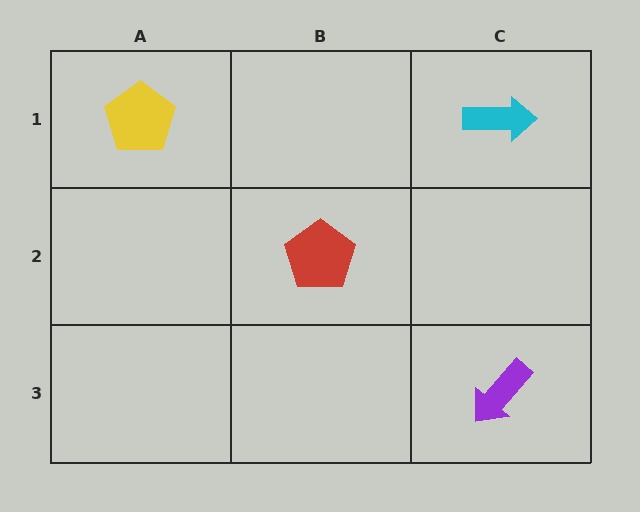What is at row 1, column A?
A yellow pentagon.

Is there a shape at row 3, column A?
No, that cell is empty.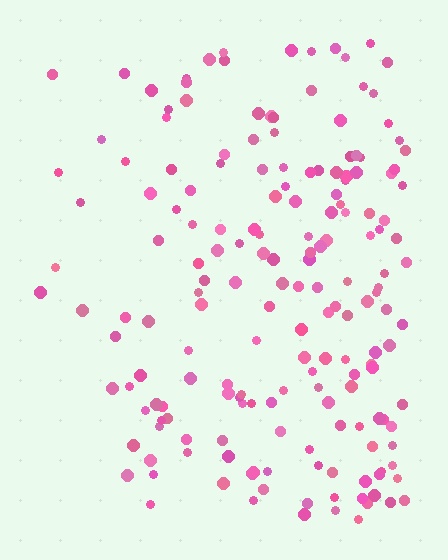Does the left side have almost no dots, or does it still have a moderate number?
Still a moderate number, just noticeably fewer than the right.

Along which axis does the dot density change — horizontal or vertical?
Horizontal.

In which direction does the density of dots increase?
From left to right, with the right side densest.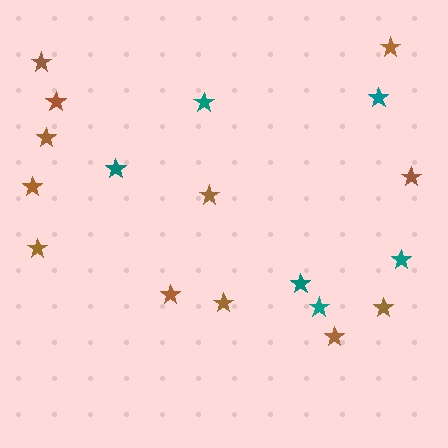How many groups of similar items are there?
There are 2 groups: one group of teal stars (6) and one group of brown stars (12).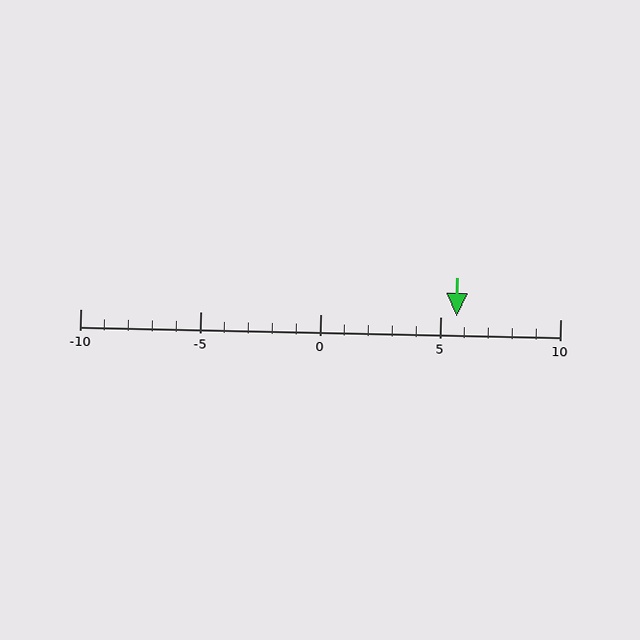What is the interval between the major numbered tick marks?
The major tick marks are spaced 5 units apart.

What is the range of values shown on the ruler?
The ruler shows values from -10 to 10.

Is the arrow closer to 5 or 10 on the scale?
The arrow is closer to 5.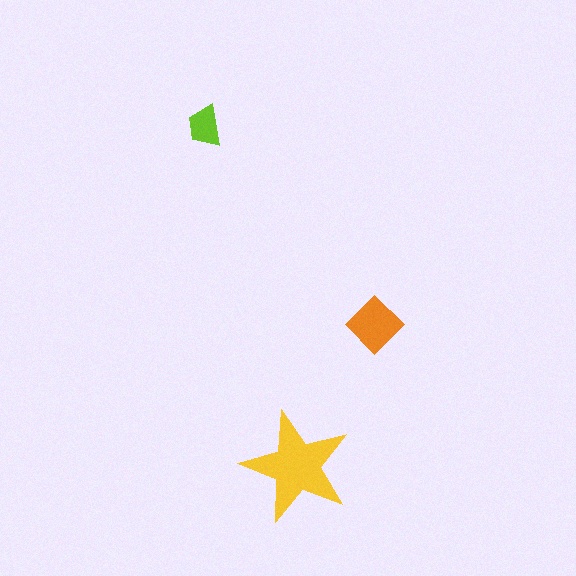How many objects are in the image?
There are 3 objects in the image.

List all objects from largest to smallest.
The yellow star, the orange diamond, the lime trapezoid.